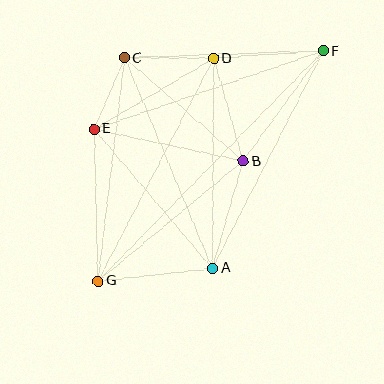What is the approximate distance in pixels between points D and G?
The distance between D and G is approximately 251 pixels.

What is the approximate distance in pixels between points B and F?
The distance between B and F is approximately 136 pixels.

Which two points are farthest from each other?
Points F and G are farthest from each other.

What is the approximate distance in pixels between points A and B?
The distance between A and B is approximately 111 pixels.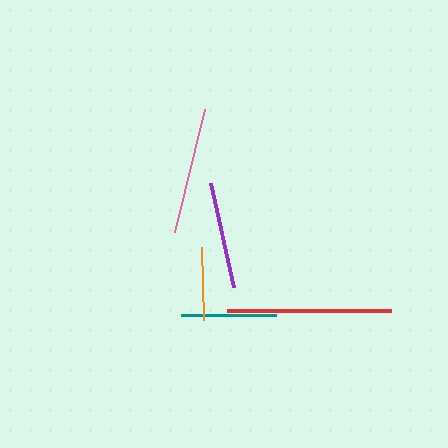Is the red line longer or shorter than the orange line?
The red line is longer than the orange line.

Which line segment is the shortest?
The orange line is the shortest at approximately 73 pixels.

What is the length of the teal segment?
The teal segment is approximately 95 pixels long.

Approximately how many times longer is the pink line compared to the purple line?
The pink line is approximately 1.2 times the length of the purple line.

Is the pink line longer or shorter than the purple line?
The pink line is longer than the purple line.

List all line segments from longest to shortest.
From longest to shortest: red, pink, purple, teal, orange.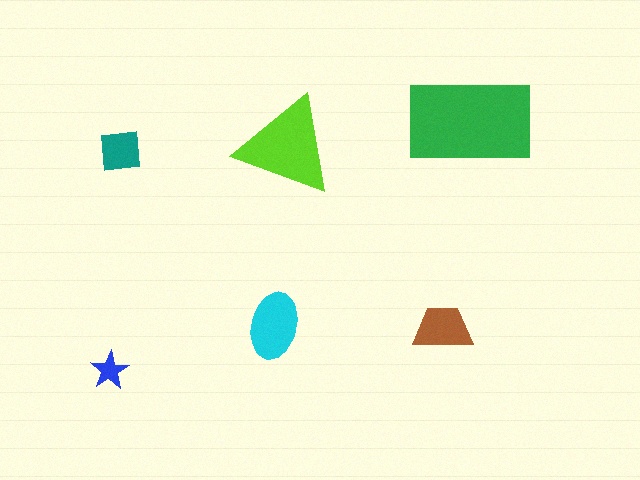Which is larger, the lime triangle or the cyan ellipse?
The lime triangle.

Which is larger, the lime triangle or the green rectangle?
The green rectangle.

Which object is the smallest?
The blue star.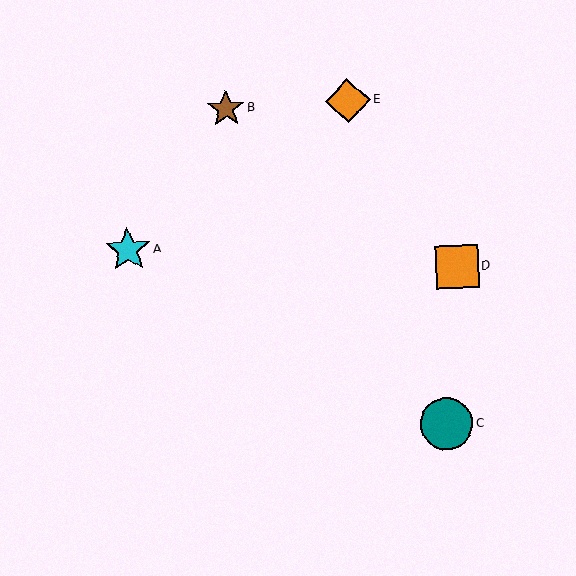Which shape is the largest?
The teal circle (labeled C) is the largest.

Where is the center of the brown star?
The center of the brown star is at (225, 109).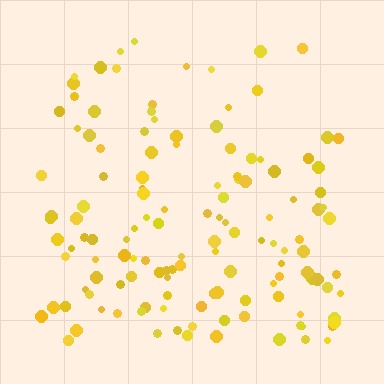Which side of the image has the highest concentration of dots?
The bottom.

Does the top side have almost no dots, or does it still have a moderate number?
Still a moderate number, just noticeably fewer than the bottom.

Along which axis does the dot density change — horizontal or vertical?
Vertical.